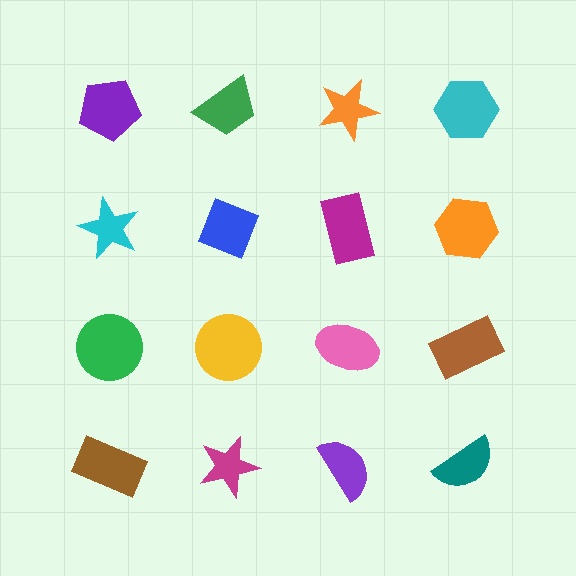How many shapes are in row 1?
4 shapes.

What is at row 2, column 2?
A blue diamond.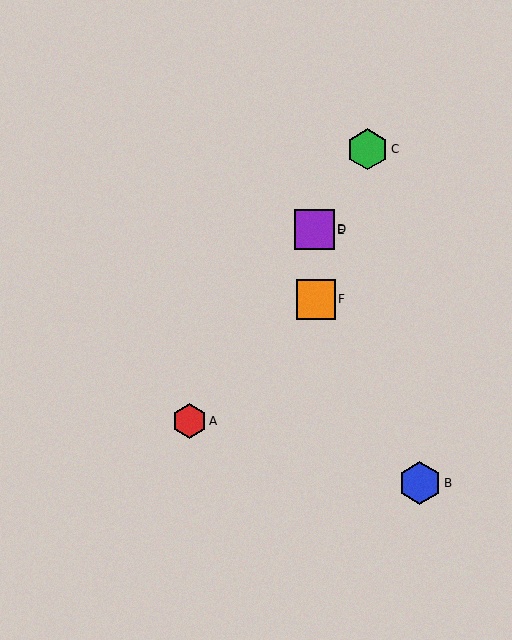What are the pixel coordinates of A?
Object A is at (189, 421).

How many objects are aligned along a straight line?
4 objects (A, C, D, E) are aligned along a straight line.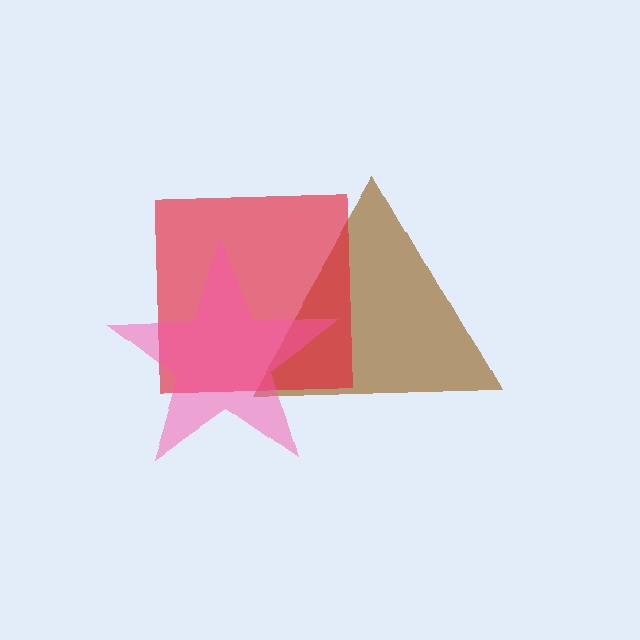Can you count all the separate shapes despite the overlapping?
Yes, there are 3 separate shapes.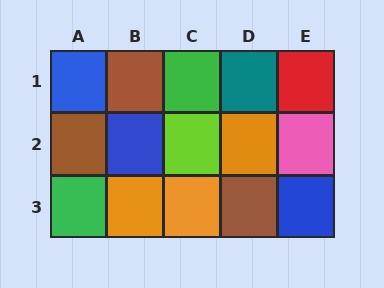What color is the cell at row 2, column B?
Blue.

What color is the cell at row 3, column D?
Brown.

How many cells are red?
1 cell is red.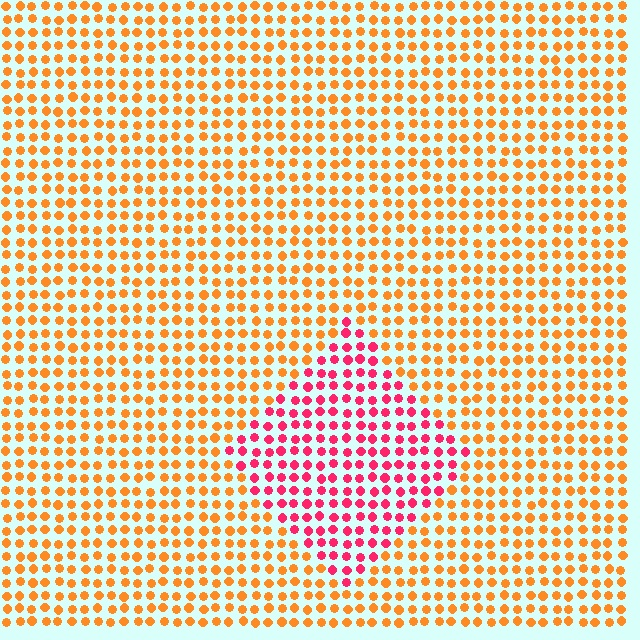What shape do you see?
I see a diamond.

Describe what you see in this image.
The image is filled with small orange elements in a uniform arrangement. A diamond-shaped region is visible where the elements are tinted to a slightly different hue, forming a subtle color boundary.